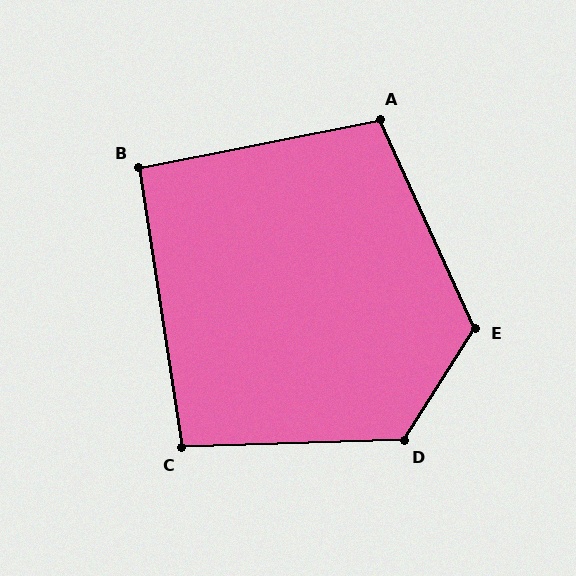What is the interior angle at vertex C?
Approximately 97 degrees (obtuse).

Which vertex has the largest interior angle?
D, at approximately 124 degrees.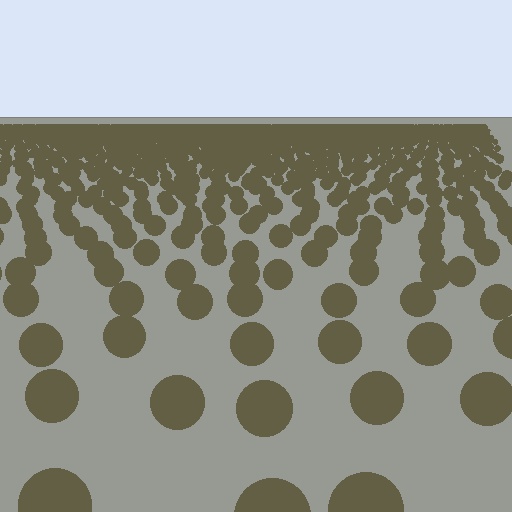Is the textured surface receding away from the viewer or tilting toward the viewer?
The surface is receding away from the viewer. Texture elements get smaller and denser toward the top.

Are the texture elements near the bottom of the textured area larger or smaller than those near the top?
Larger. Near the bottom, elements are closer to the viewer and appear at a bigger on-screen size.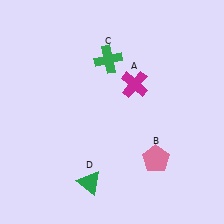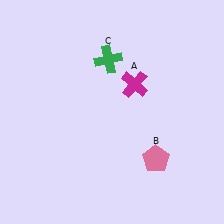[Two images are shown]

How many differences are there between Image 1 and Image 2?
There is 1 difference between the two images.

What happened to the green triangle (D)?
The green triangle (D) was removed in Image 2. It was in the bottom-left area of Image 1.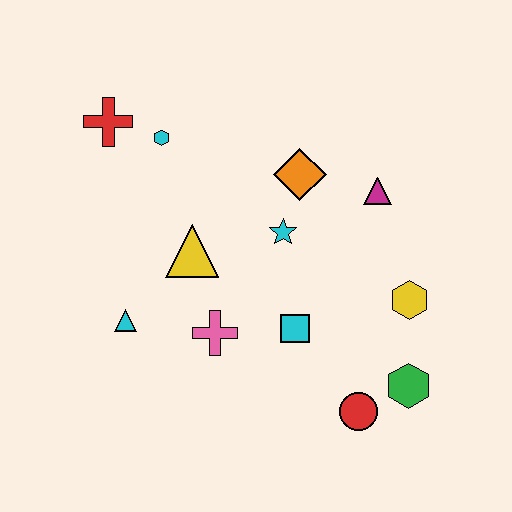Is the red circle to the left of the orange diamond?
No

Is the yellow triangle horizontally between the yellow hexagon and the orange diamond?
No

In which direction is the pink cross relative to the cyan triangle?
The pink cross is to the right of the cyan triangle.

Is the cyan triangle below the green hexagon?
No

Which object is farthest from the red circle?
The red cross is farthest from the red circle.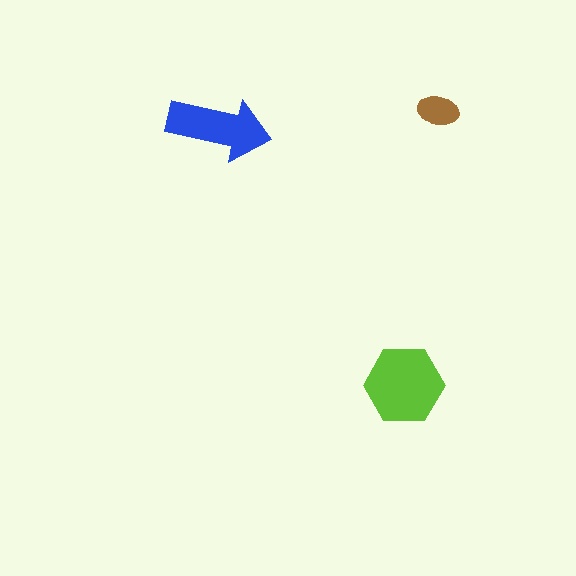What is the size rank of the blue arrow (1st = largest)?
2nd.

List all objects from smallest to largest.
The brown ellipse, the blue arrow, the lime hexagon.